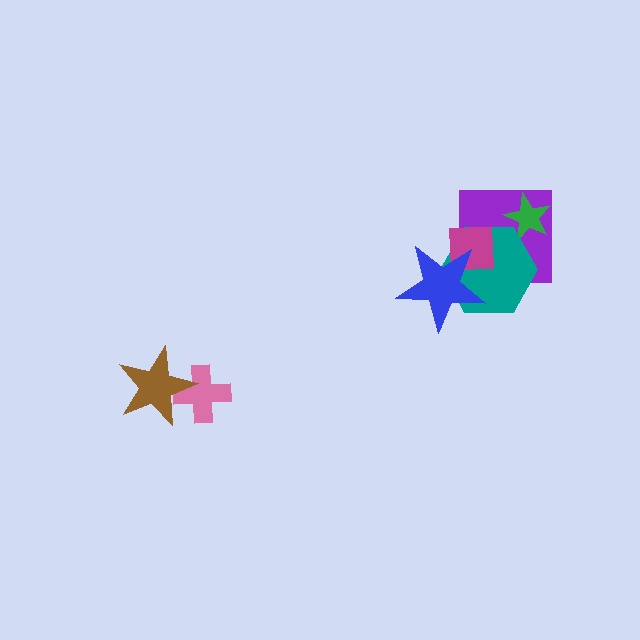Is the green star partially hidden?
Yes, it is partially covered by another shape.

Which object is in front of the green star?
The teal hexagon is in front of the green star.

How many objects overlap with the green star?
2 objects overlap with the green star.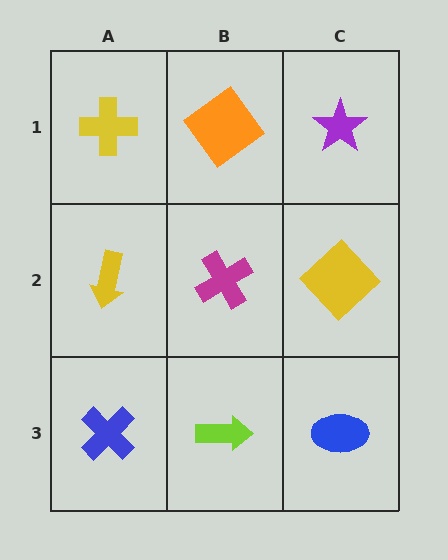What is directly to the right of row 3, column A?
A lime arrow.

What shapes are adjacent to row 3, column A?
A yellow arrow (row 2, column A), a lime arrow (row 3, column B).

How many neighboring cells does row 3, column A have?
2.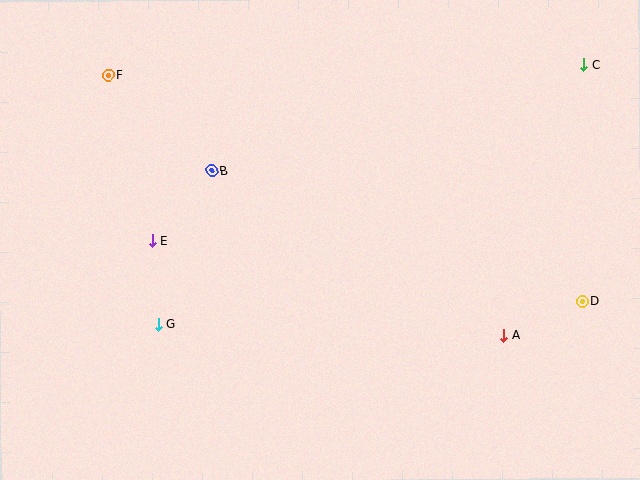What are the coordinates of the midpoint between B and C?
The midpoint between B and C is at (398, 118).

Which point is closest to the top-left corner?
Point F is closest to the top-left corner.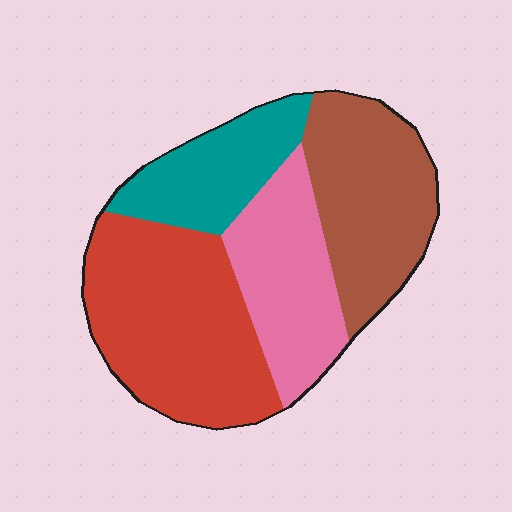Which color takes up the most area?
Red, at roughly 35%.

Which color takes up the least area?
Teal, at roughly 15%.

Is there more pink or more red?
Red.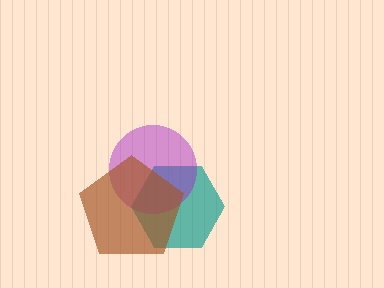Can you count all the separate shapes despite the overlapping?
Yes, there are 3 separate shapes.